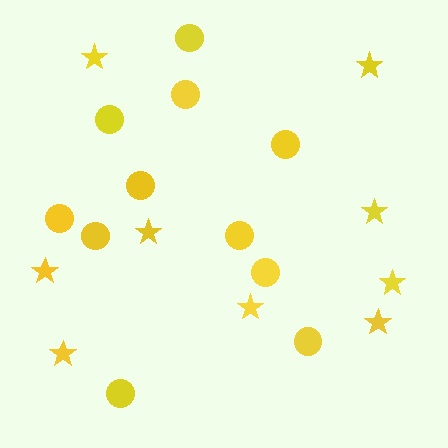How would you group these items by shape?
There are 2 groups: one group of circles (11) and one group of stars (9).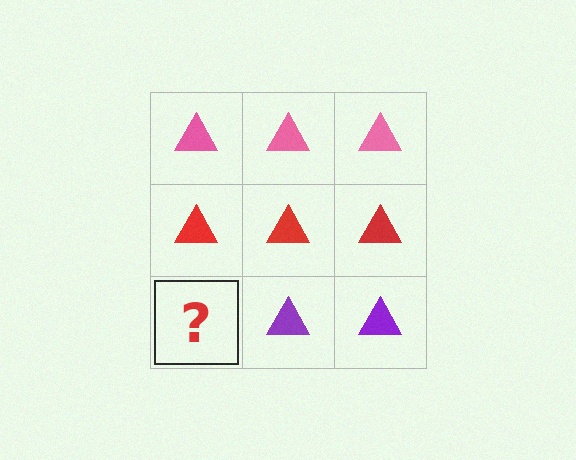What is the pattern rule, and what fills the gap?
The rule is that each row has a consistent color. The gap should be filled with a purple triangle.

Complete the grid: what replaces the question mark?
The question mark should be replaced with a purple triangle.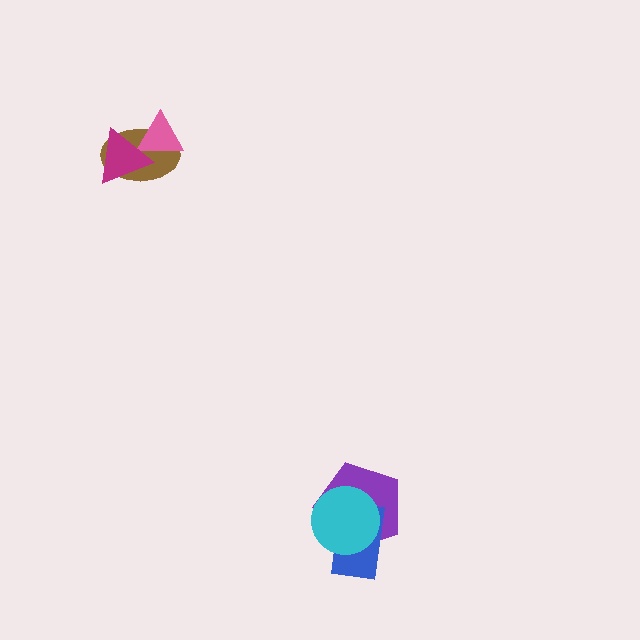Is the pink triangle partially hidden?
Yes, it is partially covered by another shape.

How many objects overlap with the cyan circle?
2 objects overlap with the cyan circle.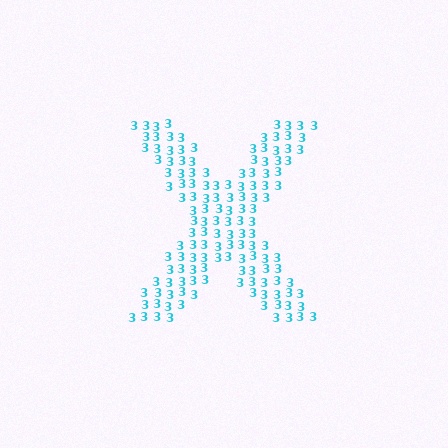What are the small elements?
The small elements are digit 3's.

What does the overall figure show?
The overall figure shows the letter X.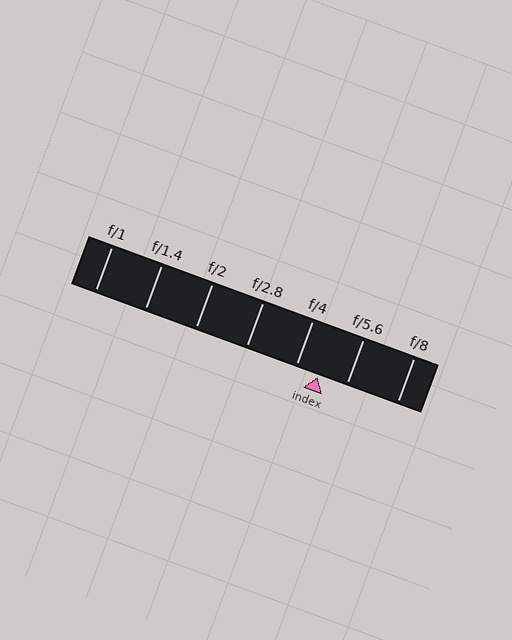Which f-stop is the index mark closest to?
The index mark is closest to f/4.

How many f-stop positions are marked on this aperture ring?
There are 7 f-stop positions marked.